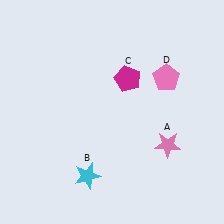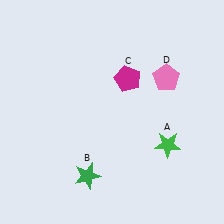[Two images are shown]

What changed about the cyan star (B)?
In Image 1, B is cyan. In Image 2, it changed to green.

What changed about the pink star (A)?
In Image 1, A is pink. In Image 2, it changed to green.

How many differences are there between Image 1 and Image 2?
There are 2 differences between the two images.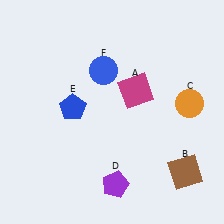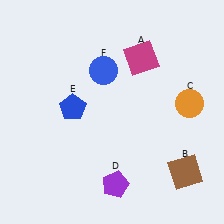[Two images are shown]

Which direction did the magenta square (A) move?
The magenta square (A) moved up.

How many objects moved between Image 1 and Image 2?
1 object moved between the two images.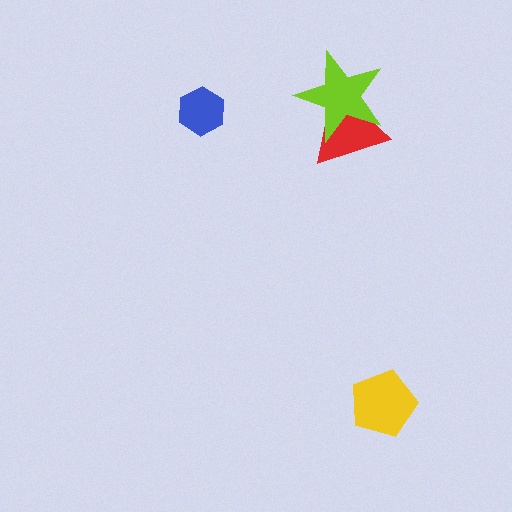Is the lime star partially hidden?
No, no other shape covers it.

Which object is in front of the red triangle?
The lime star is in front of the red triangle.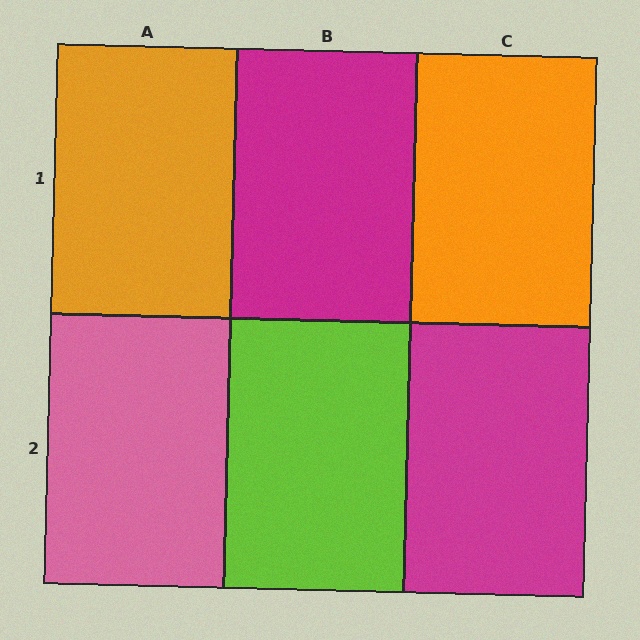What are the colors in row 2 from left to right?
Pink, lime, magenta.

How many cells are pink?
1 cell is pink.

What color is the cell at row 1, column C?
Orange.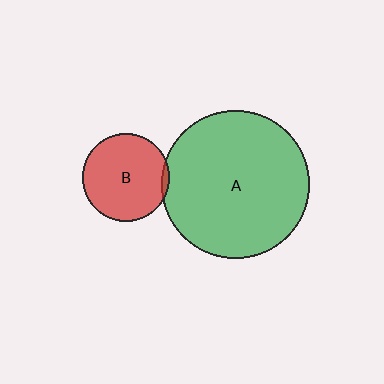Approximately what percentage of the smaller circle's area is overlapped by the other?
Approximately 5%.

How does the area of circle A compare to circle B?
Approximately 2.9 times.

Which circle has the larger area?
Circle A (green).